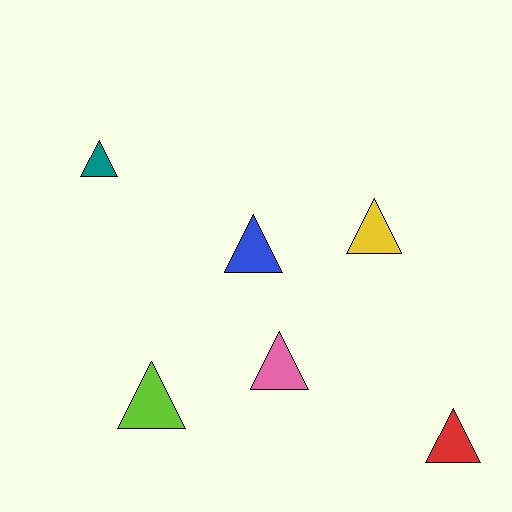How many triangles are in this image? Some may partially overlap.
There are 6 triangles.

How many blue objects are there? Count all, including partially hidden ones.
There is 1 blue object.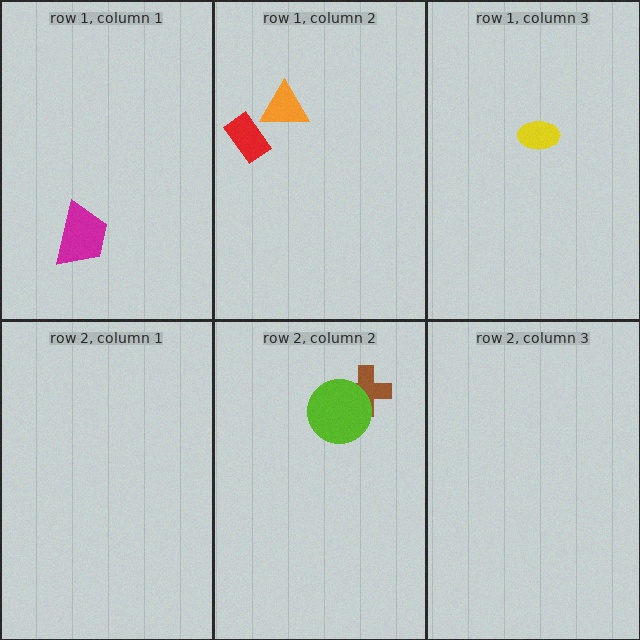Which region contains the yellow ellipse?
The row 1, column 3 region.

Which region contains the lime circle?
The row 2, column 2 region.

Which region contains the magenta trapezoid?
The row 1, column 1 region.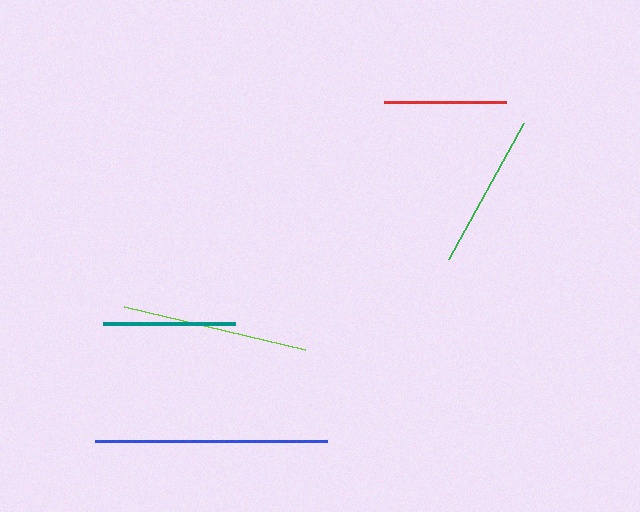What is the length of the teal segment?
The teal segment is approximately 132 pixels long.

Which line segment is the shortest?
The red line is the shortest at approximately 121 pixels.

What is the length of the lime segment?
The lime segment is approximately 186 pixels long.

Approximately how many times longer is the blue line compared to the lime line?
The blue line is approximately 1.2 times the length of the lime line.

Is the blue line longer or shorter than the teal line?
The blue line is longer than the teal line.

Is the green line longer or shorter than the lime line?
The lime line is longer than the green line.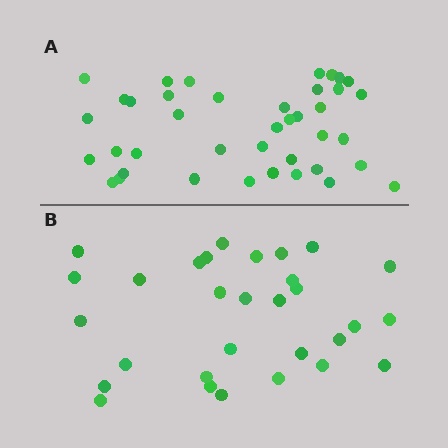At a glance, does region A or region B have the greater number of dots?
Region A (the top region) has more dots.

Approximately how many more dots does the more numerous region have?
Region A has roughly 10 or so more dots than region B.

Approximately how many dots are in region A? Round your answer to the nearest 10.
About 40 dots.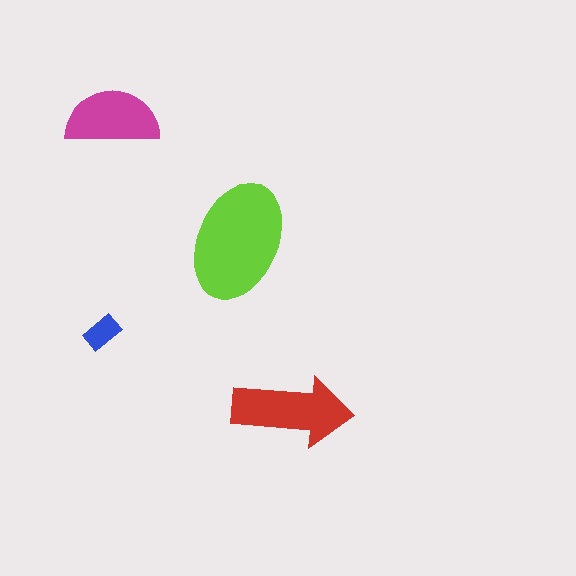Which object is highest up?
The magenta semicircle is topmost.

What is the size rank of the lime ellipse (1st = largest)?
1st.